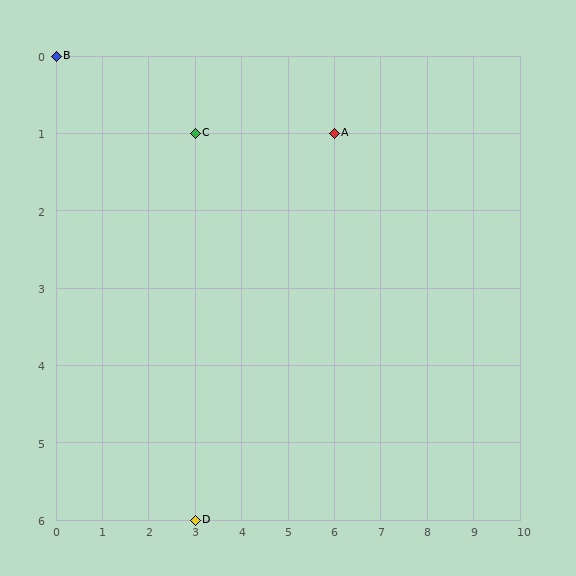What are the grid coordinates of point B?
Point B is at grid coordinates (0, 0).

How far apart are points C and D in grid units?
Points C and D are 5 rows apart.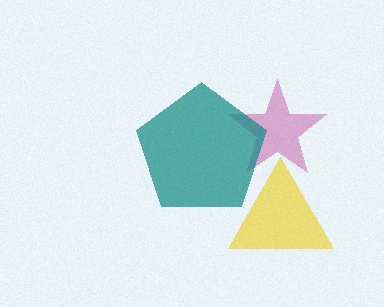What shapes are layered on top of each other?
The layered shapes are: a magenta star, a yellow triangle, a teal pentagon.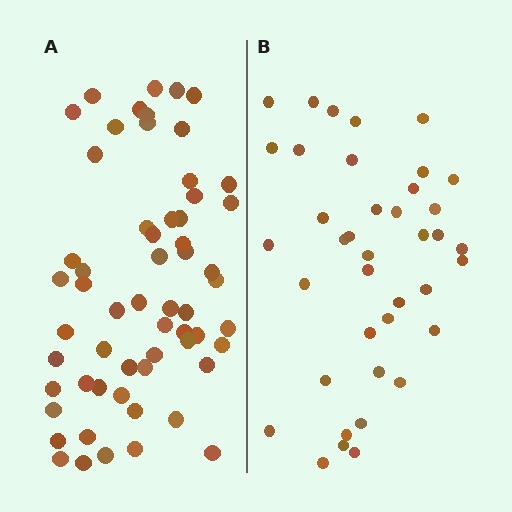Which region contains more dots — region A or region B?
Region A (the left region) has more dots.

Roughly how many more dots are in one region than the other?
Region A has approximately 20 more dots than region B.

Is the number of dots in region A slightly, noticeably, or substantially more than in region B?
Region A has substantially more. The ratio is roughly 1.5 to 1.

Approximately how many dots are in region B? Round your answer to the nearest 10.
About 40 dots. (The exact count is 39, which rounds to 40.)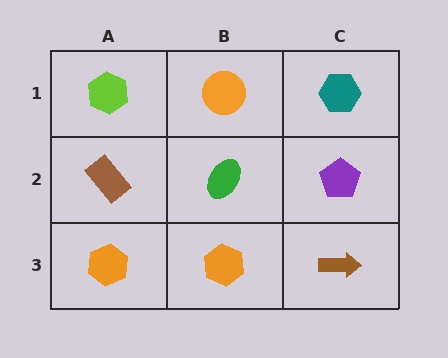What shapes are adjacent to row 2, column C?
A teal hexagon (row 1, column C), a brown arrow (row 3, column C), a green ellipse (row 2, column B).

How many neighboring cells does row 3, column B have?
3.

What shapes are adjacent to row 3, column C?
A purple pentagon (row 2, column C), an orange hexagon (row 3, column B).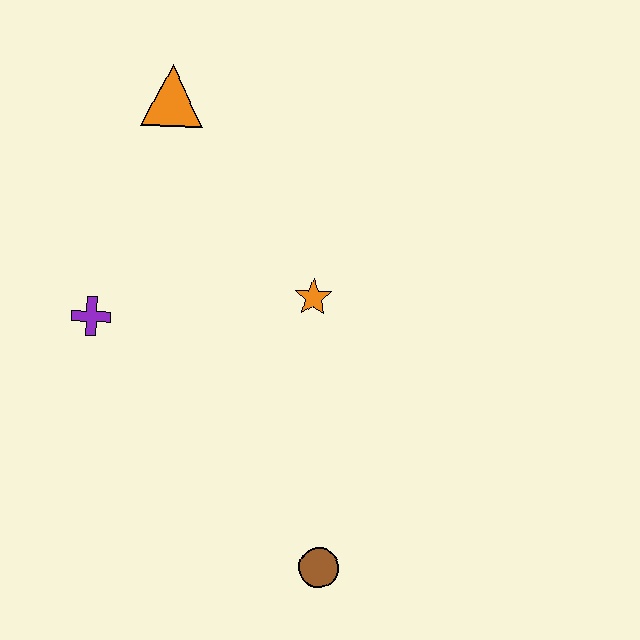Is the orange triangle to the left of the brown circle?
Yes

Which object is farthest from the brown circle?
The orange triangle is farthest from the brown circle.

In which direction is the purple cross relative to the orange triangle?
The purple cross is below the orange triangle.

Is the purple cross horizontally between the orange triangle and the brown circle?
No